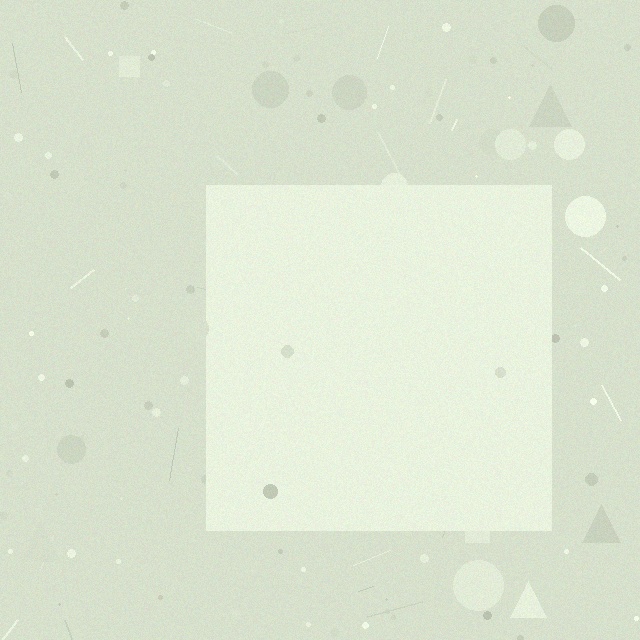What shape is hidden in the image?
A square is hidden in the image.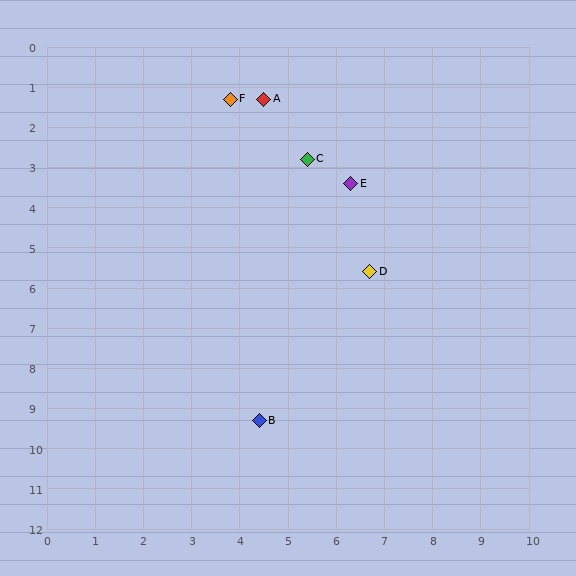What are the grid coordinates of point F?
Point F is at approximately (3.8, 1.3).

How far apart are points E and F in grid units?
Points E and F are about 3.3 grid units apart.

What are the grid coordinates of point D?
Point D is at approximately (6.7, 5.6).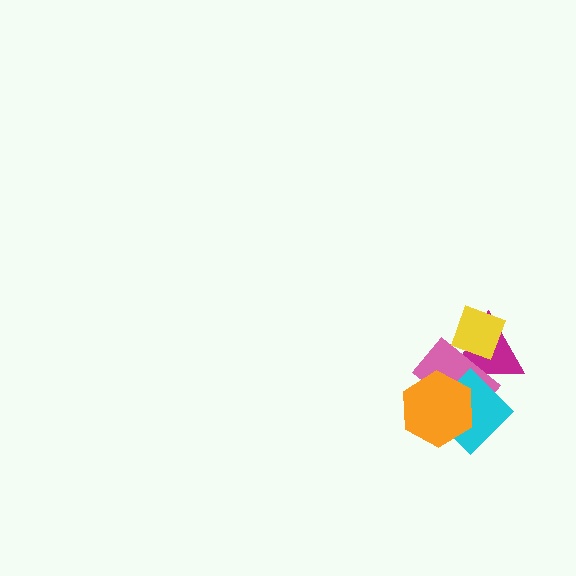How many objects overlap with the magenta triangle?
3 objects overlap with the magenta triangle.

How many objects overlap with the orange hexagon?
2 objects overlap with the orange hexagon.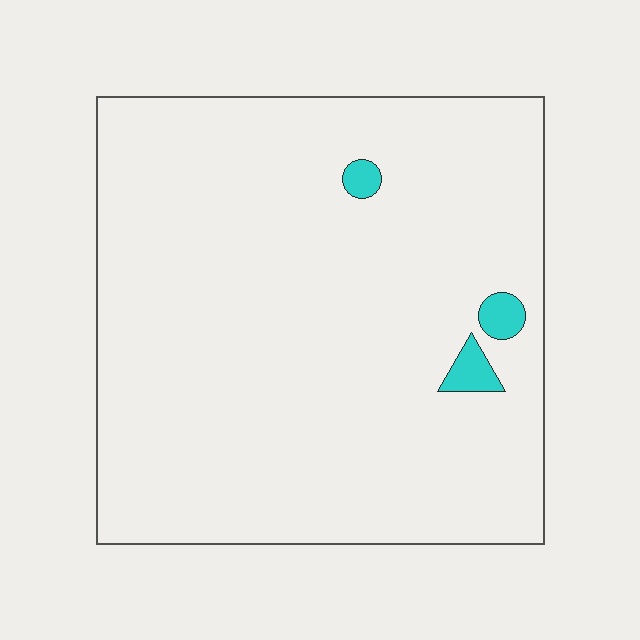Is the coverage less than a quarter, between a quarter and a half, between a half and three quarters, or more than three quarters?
Less than a quarter.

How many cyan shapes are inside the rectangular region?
3.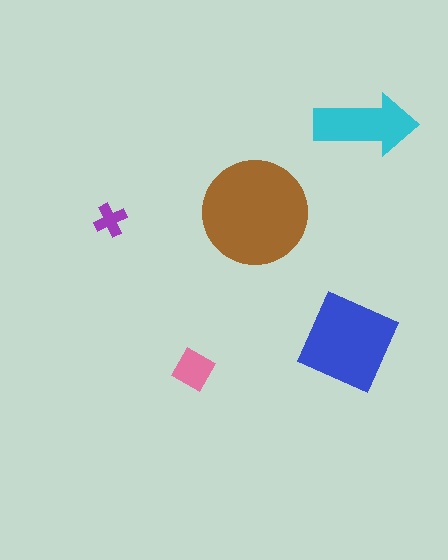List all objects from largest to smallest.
The brown circle, the blue diamond, the cyan arrow, the pink square, the purple cross.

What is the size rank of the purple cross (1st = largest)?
5th.